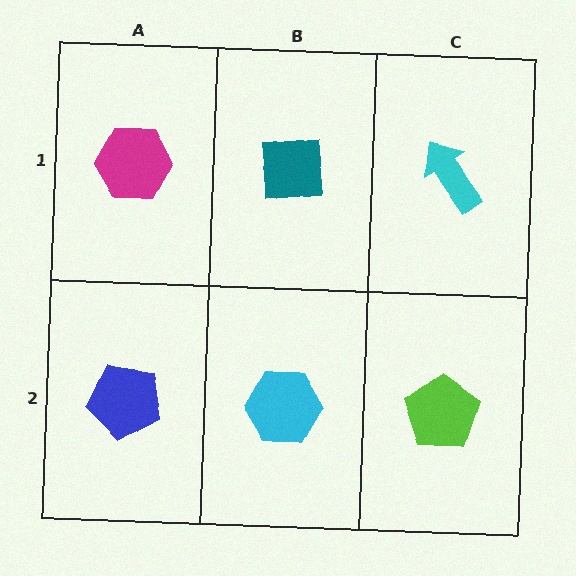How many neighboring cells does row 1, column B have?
3.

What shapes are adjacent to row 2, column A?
A magenta hexagon (row 1, column A), a cyan hexagon (row 2, column B).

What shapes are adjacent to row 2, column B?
A teal square (row 1, column B), a blue pentagon (row 2, column A), a lime pentagon (row 2, column C).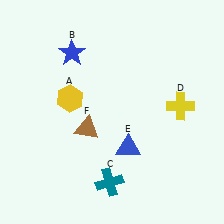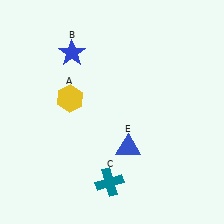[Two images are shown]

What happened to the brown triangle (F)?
The brown triangle (F) was removed in Image 2. It was in the bottom-left area of Image 1.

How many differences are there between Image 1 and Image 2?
There are 2 differences between the two images.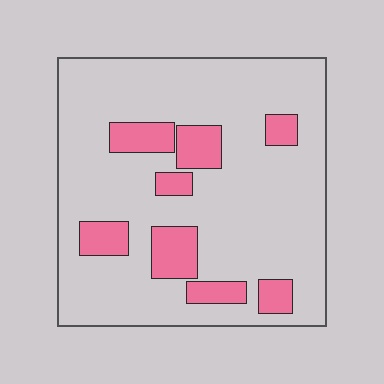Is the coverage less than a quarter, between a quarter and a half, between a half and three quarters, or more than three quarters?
Less than a quarter.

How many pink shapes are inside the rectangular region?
8.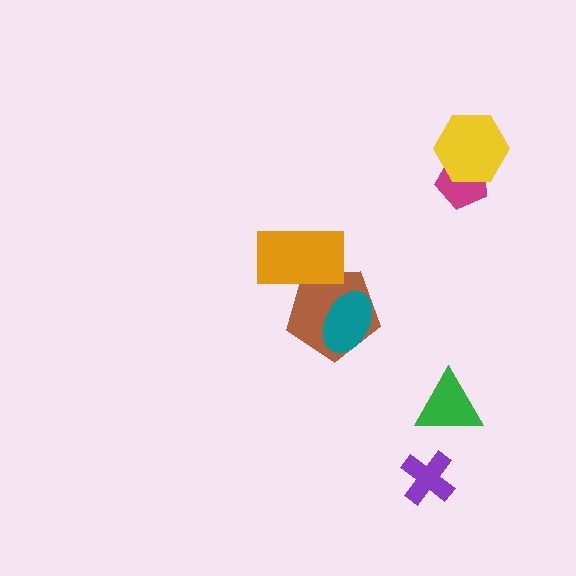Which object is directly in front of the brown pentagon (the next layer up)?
The teal ellipse is directly in front of the brown pentagon.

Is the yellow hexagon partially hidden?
No, no other shape covers it.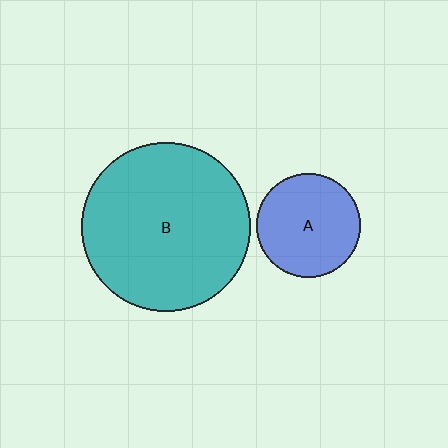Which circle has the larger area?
Circle B (teal).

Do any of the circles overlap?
No, none of the circles overlap.